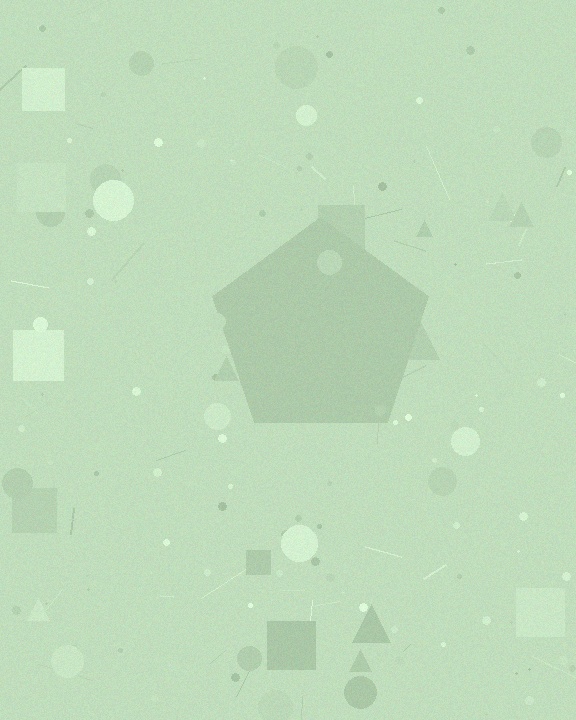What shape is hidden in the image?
A pentagon is hidden in the image.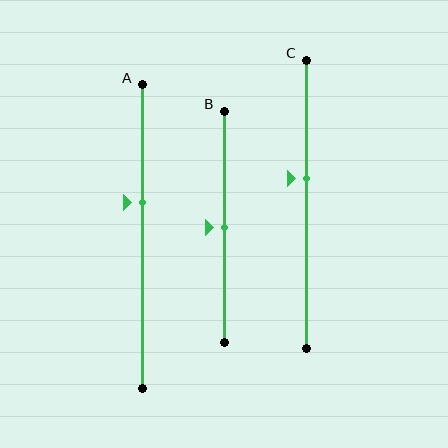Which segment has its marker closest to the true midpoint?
Segment B has its marker closest to the true midpoint.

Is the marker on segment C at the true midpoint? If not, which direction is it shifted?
No, the marker on segment C is shifted upward by about 9% of the segment length.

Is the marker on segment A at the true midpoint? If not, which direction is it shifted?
No, the marker on segment A is shifted upward by about 11% of the segment length.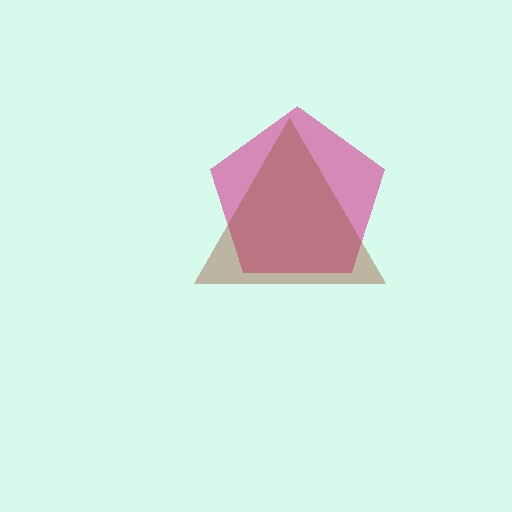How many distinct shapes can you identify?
There are 2 distinct shapes: a magenta pentagon, a brown triangle.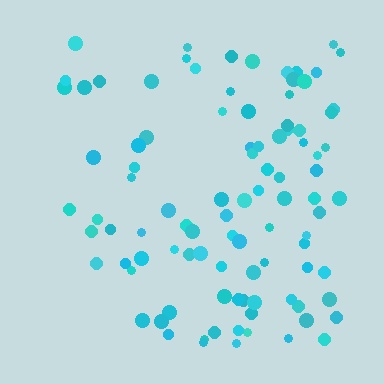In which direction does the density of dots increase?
From left to right, with the right side densest.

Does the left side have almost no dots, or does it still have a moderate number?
Still a moderate number, just noticeably fewer than the right.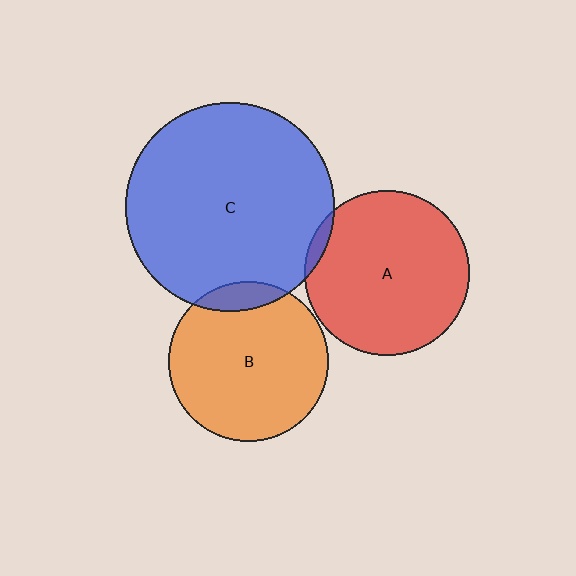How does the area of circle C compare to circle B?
Approximately 1.7 times.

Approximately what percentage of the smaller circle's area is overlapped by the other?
Approximately 10%.